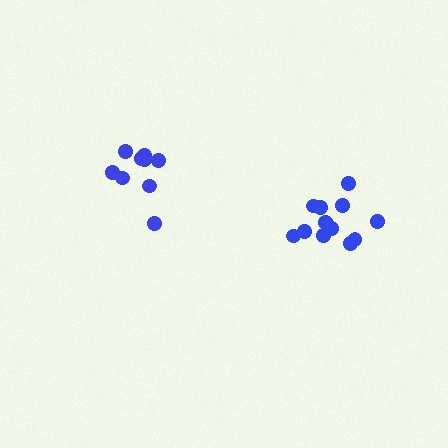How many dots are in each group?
Group 1: 9 dots, Group 2: 13 dots (22 total).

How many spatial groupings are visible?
There are 2 spatial groupings.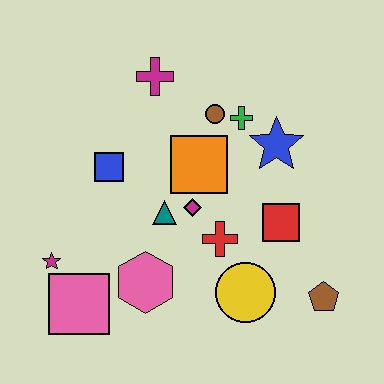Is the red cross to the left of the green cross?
Yes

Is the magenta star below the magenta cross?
Yes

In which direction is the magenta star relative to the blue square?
The magenta star is below the blue square.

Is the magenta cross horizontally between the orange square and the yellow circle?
No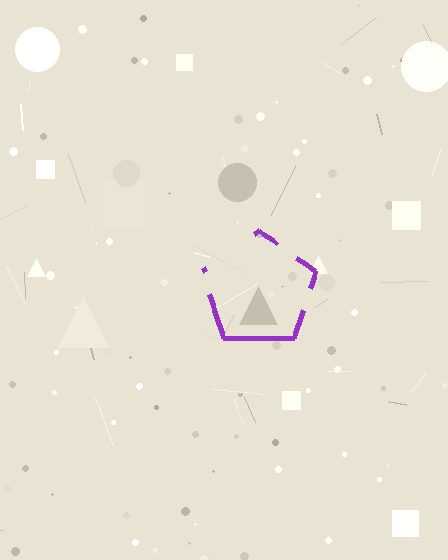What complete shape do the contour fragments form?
The contour fragments form a pentagon.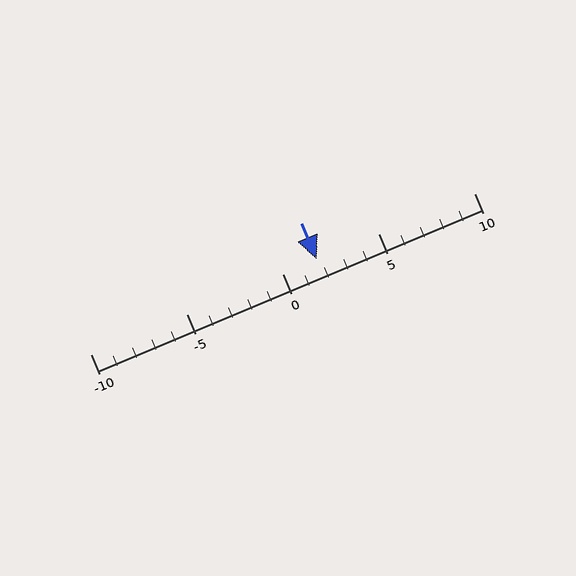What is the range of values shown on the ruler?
The ruler shows values from -10 to 10.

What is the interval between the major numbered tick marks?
The major tick marks are spaced 5 units apart.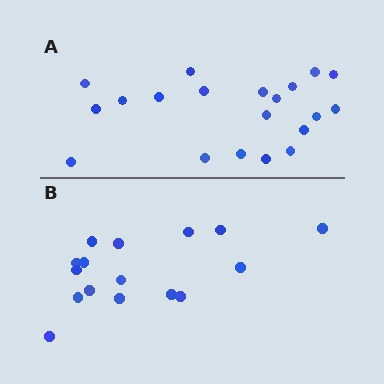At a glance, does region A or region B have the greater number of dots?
Region A (the top region) has more dots.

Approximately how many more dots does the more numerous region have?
Region A has about 4 more dots than region B.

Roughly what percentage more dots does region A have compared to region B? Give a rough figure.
About 25% more.